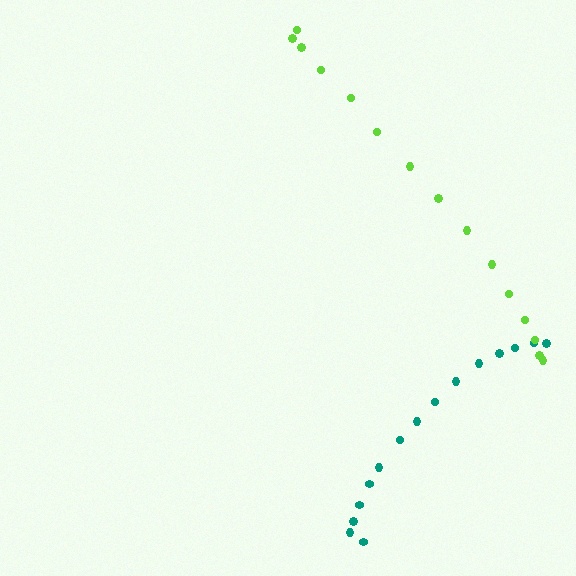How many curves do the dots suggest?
There are 2 distinct paths.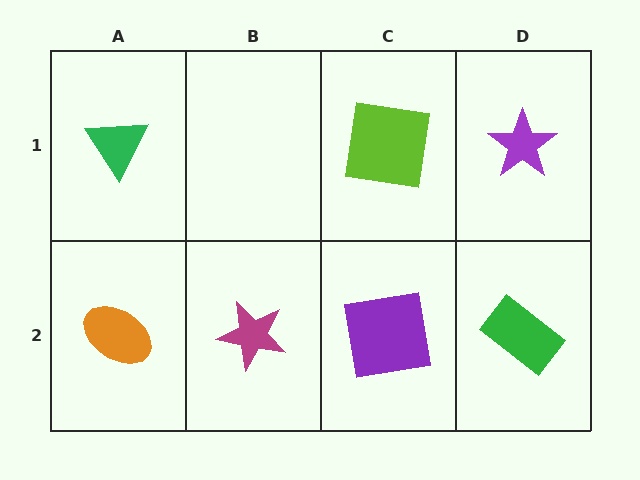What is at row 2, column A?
An orange ellipse.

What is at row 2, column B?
A magenta star.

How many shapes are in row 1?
3 shapes.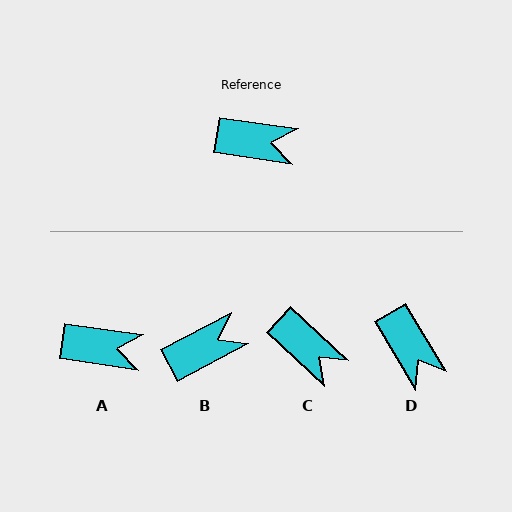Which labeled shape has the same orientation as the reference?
A.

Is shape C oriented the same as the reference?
No, it is off by about 35 degrees.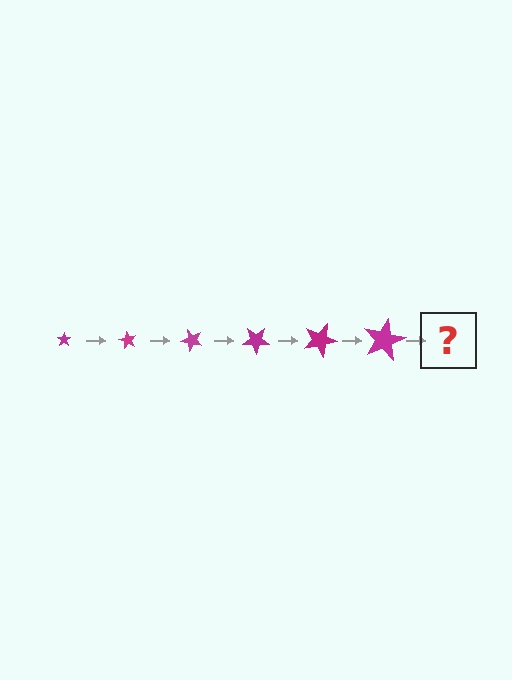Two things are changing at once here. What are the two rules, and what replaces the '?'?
The two rules are that the star grows larger each step and it rotates 60 degrees each step. The '?' should be a star, larger than the previous one and rotated 360 degrees from the start.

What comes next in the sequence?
The next element should be a star, larger than the previous one and rotated 360 degrees from the start.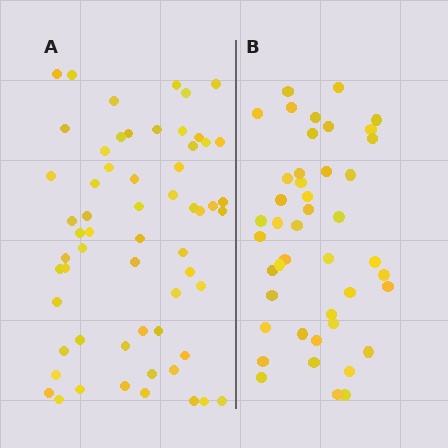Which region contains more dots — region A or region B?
Region A (the left region) has more dots.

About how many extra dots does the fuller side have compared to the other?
Region A has approximately 15 more dots than region B.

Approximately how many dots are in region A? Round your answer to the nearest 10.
About 60 dots.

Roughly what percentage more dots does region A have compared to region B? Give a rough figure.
About 35% more.